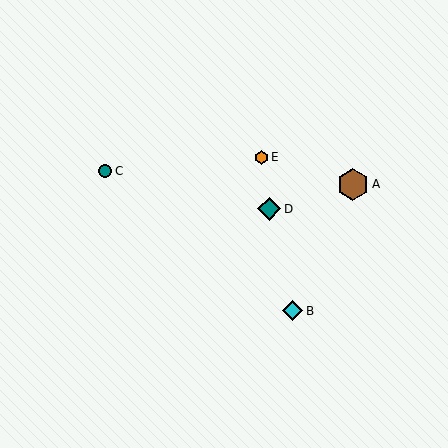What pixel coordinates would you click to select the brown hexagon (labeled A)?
Click at (353, 184) to select the brown hexagon A.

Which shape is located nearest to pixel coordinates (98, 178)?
The teal circle (labeled C) at (105, 171) is nearest to that location.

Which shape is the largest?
The brown hexagon (labeled A) is the largest.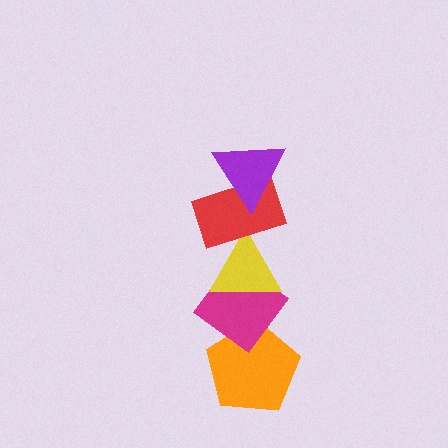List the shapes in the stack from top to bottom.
From top to bottom: the purple triangle, the red rectangle, the yellow triangle, the magenta diamond, the orange pentagon.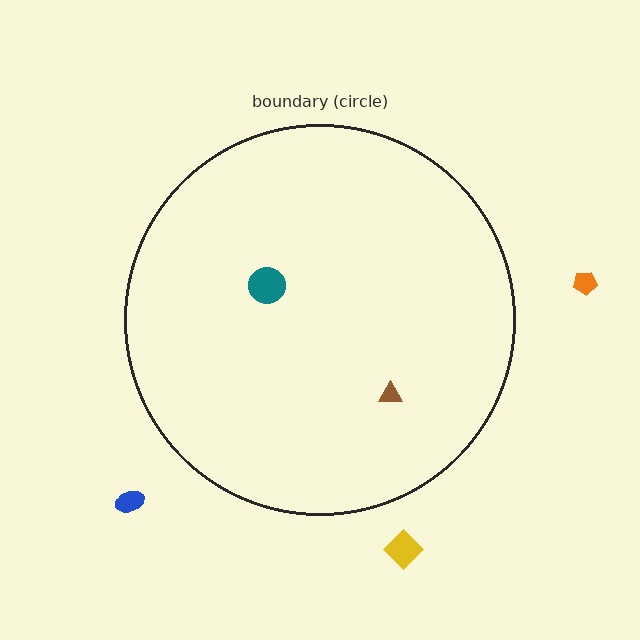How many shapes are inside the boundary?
2 inside, 3 outside.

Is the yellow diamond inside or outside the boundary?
Outside.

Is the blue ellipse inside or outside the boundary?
Outside.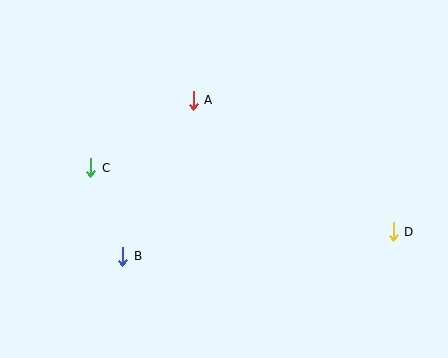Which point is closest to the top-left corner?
Point C is closest to the top-left corner.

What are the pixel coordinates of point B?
Point B is at (123, 257).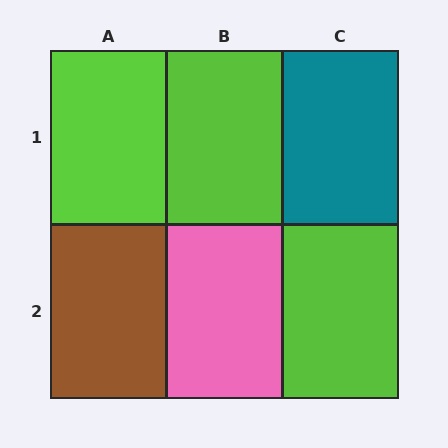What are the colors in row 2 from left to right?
Brown, pink, lime.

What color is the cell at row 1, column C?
Teal.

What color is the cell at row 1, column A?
Lime.